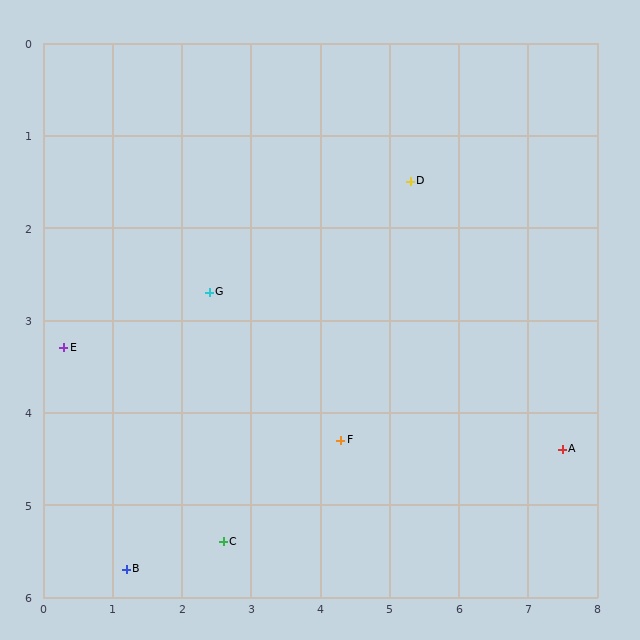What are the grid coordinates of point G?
Point G is at approximately (2.4, 2.7).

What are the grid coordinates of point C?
Point C is at approximately (2.6, 5.4).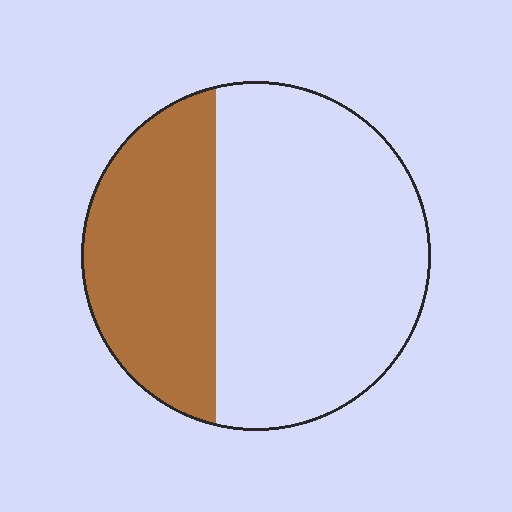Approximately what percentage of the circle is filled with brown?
Approximately 35%.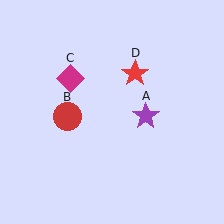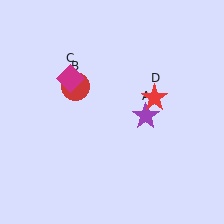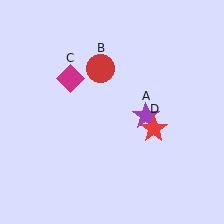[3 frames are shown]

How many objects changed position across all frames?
2 objects changed position: red circle (object B), red star (object D).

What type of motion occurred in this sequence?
The red circle (object B), red star (object D) rotated clockwise around the center of the scene.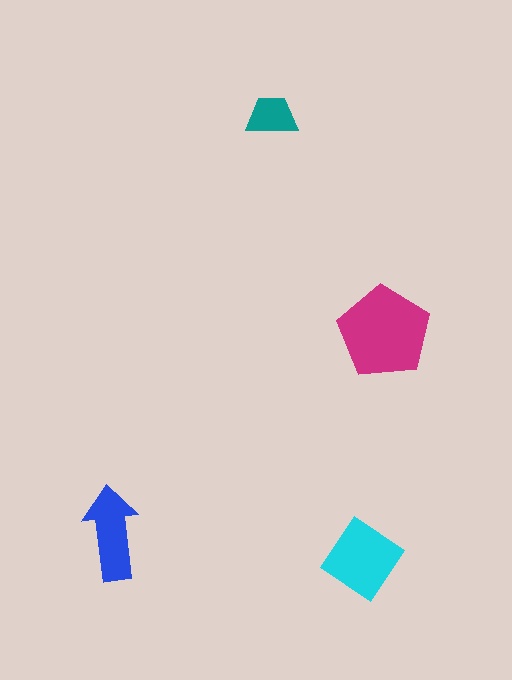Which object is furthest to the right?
The magenta pentagon is rightmost.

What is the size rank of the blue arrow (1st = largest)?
3rd.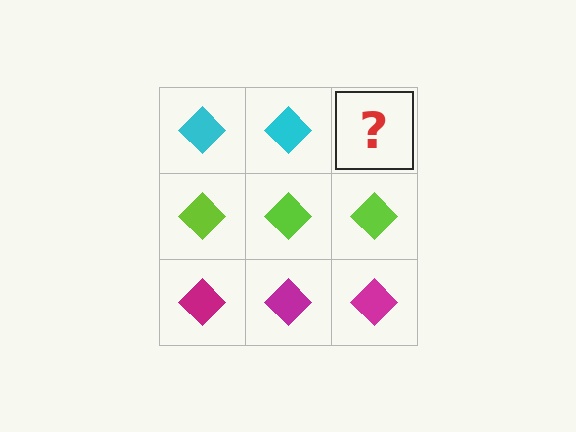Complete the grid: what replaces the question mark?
The question mark should be replaced with a cyan diamond.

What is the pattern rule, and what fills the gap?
The rule is that each row has a consistent color. The gap should be filled with a cyan diamond.